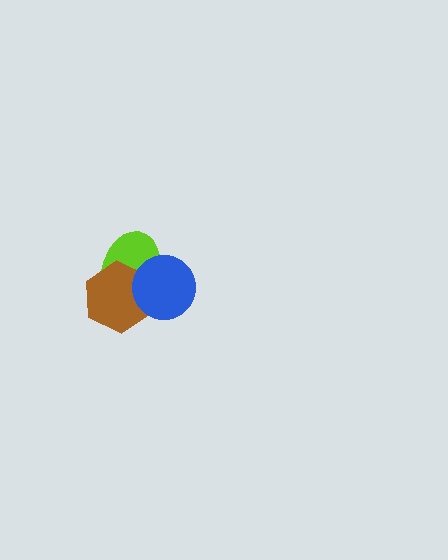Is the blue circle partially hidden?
No, no other shape covers it.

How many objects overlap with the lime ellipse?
2 objects overlap with the lime ellipse.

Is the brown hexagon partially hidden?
Yes, it is partially covered by another shape.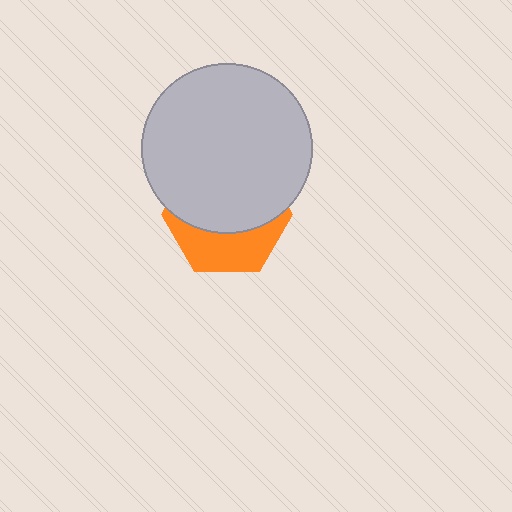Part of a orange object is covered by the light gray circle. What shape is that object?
It is a hexagon.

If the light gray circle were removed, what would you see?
You would see the complete orange hexagon.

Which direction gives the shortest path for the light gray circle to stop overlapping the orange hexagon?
Moving up gives the shortest separation.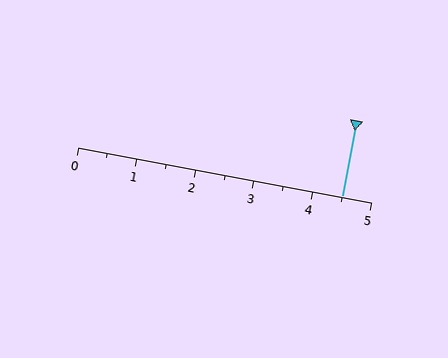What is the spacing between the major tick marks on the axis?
The major ticks are spaced 1 apart.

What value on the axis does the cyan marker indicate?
The marker indicates approximately 4.5.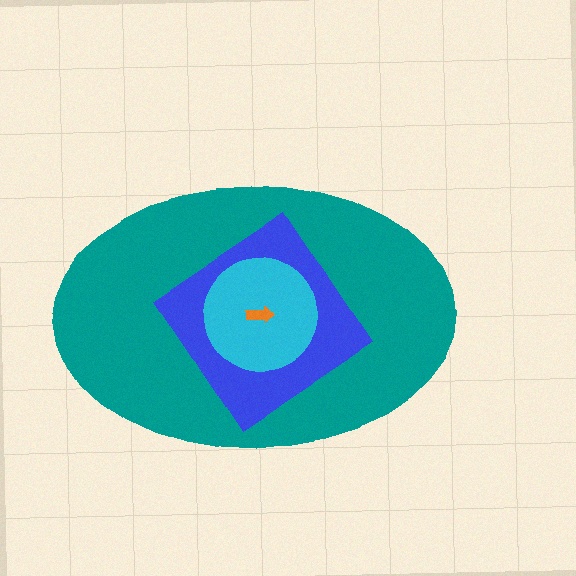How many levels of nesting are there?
4.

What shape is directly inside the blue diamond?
The cyan circle.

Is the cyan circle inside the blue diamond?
Yes.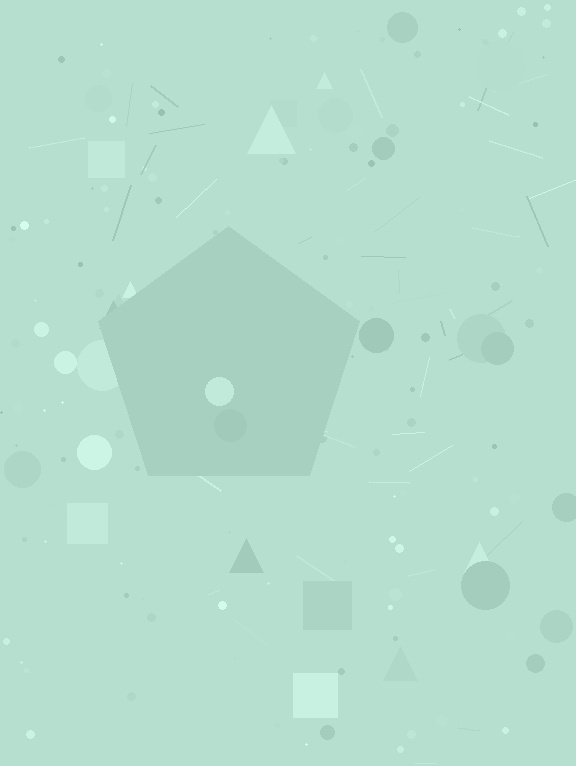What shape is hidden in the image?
A pentagon is hidden in the image.